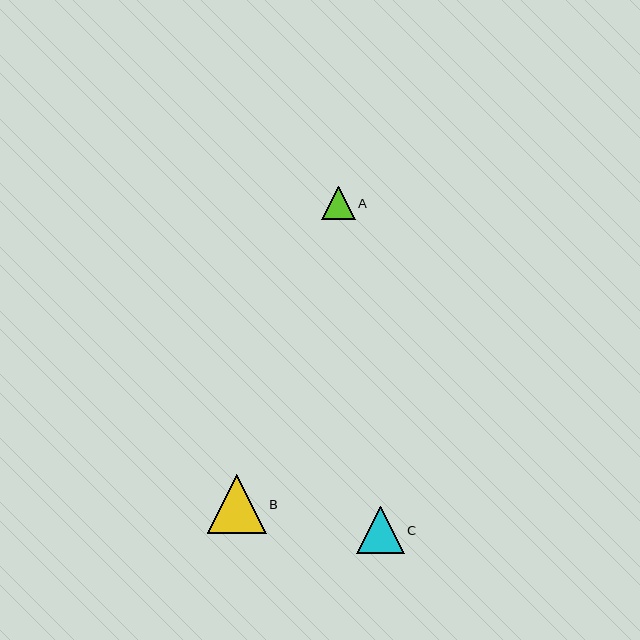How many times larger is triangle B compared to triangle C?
Triangle B is approximately 1.2 times the size of triangle C.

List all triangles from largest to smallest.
From largest to smallest: B, C, A.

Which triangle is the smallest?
Triangle A is the smallest with a size of approximately 33 pixels.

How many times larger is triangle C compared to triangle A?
Triangle C is approximately 1.4 times the size of triangle A.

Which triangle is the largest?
Triangle B is the largest with a size of approximately 59 pixels.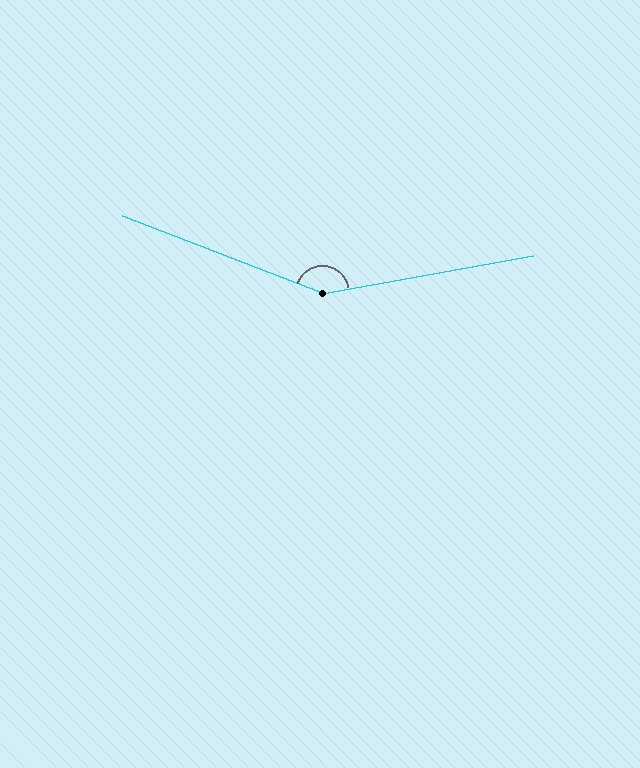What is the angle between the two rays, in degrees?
Approximately 149 degrees.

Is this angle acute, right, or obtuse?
It is obtuse.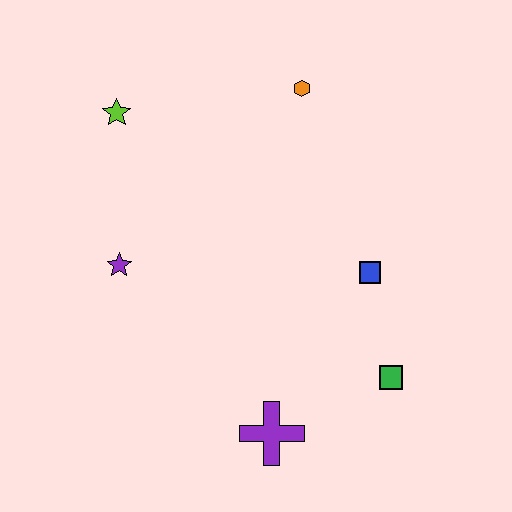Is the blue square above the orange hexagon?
No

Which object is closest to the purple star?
The lime star is closest to the purple star.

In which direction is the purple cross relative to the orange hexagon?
The purple cross is below the orange hexagon.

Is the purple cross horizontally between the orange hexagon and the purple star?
Yes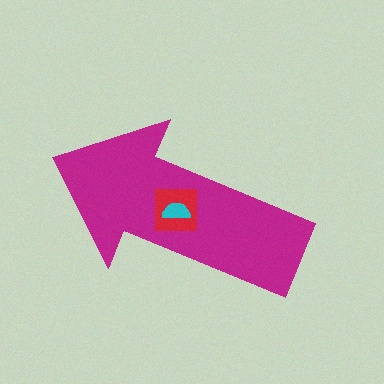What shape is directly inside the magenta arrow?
The red square.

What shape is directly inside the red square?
The cyan semicircle.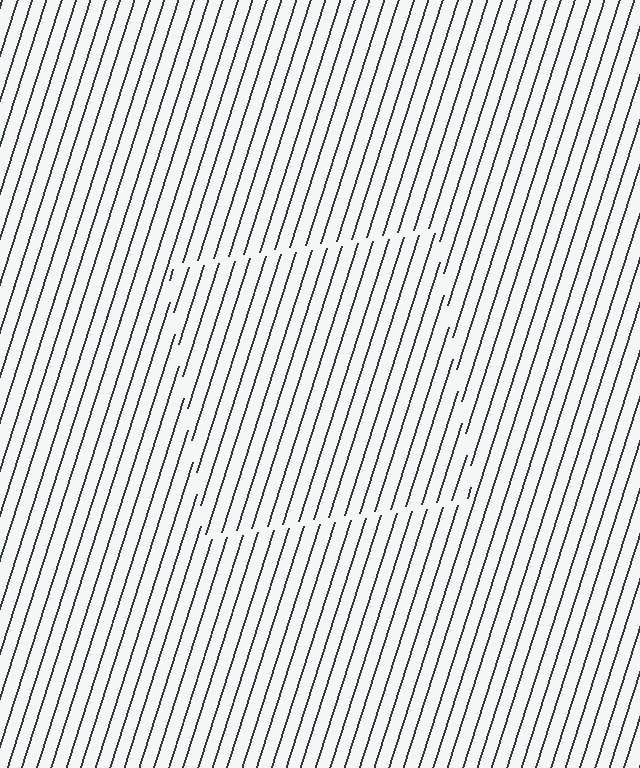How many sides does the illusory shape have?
4 sides — the line-ends trace a square.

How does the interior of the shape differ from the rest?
The interior of the shape contains the same grating, shifted by half a period — the contour is defined by the phase discontinuity where line-ends from the inner and outer gratings abut.